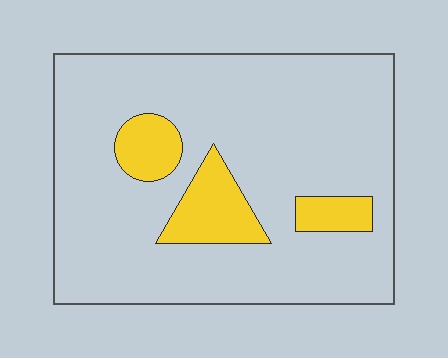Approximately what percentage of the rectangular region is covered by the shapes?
Approximately 15%.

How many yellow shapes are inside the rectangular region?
3.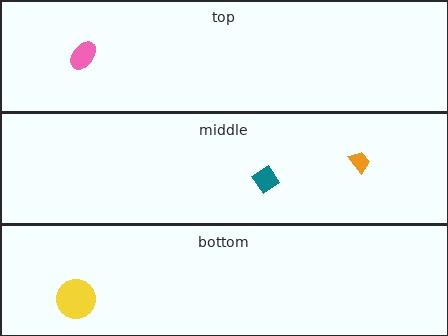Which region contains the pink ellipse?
The top region.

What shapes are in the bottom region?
The yellow circle.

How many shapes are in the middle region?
2.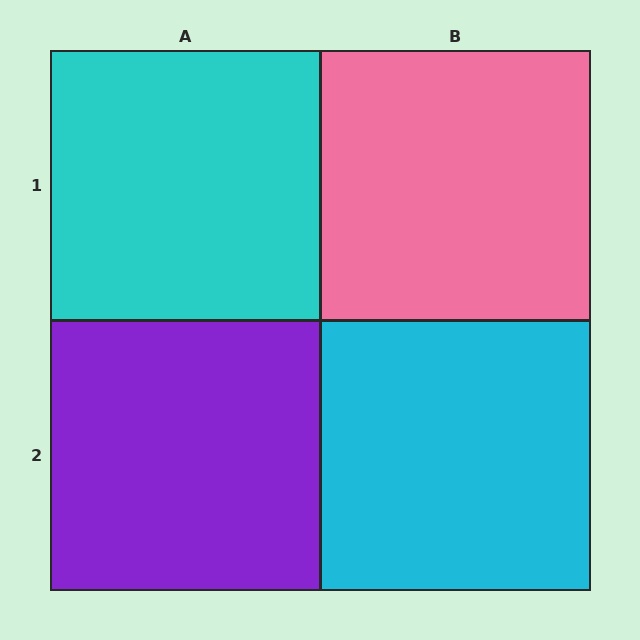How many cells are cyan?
2 cells are cyan.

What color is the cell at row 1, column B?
Pink.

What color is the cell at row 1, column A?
Cyan.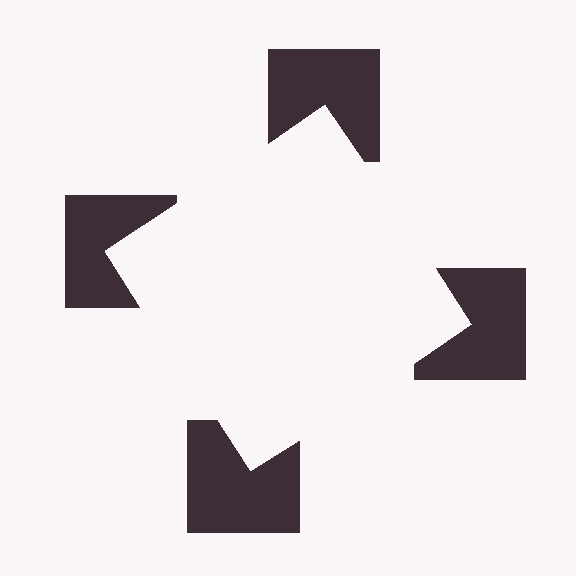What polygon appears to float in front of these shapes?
An illusory square — its edges are inferred from the aligned wedge cuts in the notched squares, not physically drawn.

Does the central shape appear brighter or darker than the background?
It typically appears slightly brighter than the background, even though no actual brightness change is drawn.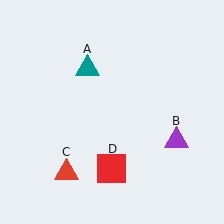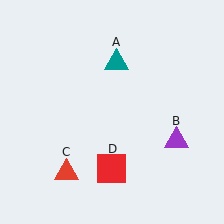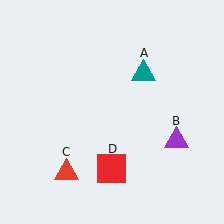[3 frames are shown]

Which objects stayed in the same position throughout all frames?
Purple triangle (object B) and red triangle (object C) and red square (object D) remained stationary.